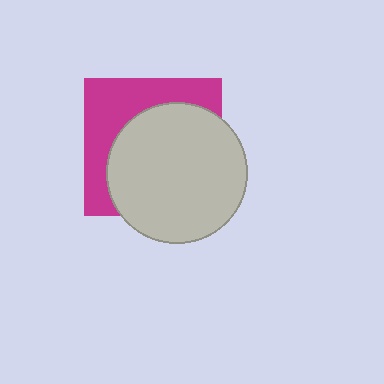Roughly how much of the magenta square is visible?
A small part of it is visible (roughly 39%).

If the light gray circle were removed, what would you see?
You would see the complete magenta square.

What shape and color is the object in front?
The object in front is a light gray circle.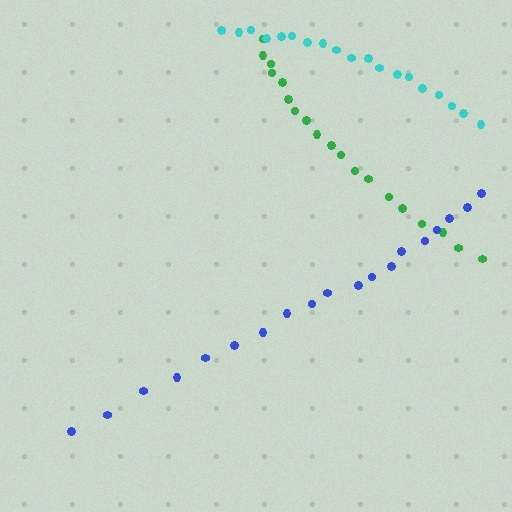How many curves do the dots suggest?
There are 3 distinct paths.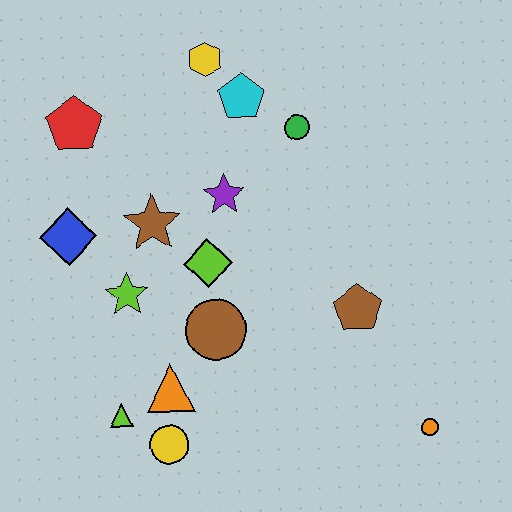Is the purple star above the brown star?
Yes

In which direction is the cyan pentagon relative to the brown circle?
The cyan pentagon is above the brown circle.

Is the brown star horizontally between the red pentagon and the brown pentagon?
Yes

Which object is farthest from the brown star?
The orange circle is farthest from the brown star.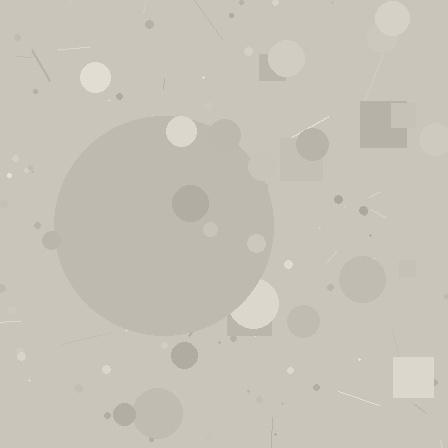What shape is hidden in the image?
A circle is hidden in the image.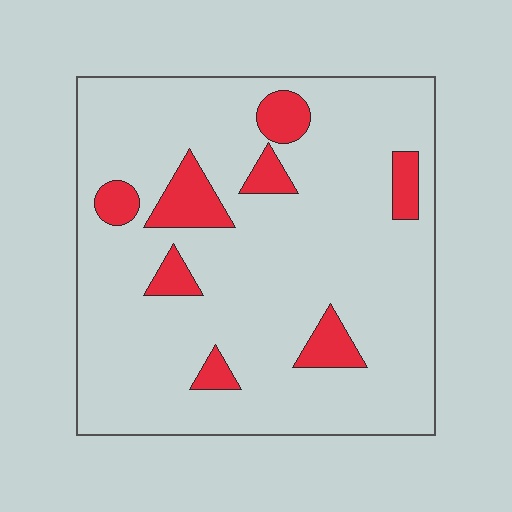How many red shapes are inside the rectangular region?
8.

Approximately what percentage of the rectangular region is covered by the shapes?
Approximately 15%.